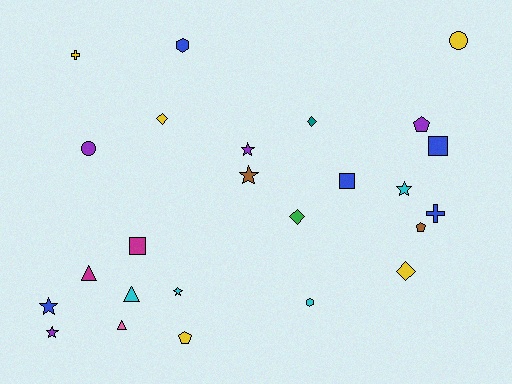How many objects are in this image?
There are 25 objects.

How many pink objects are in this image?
There is 1 pink object.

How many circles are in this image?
There are 2 circles.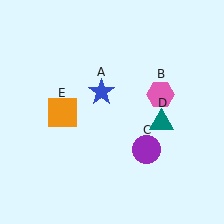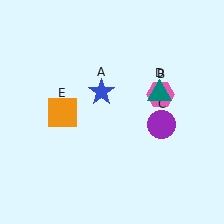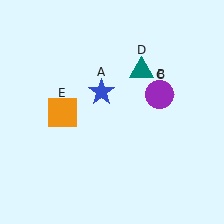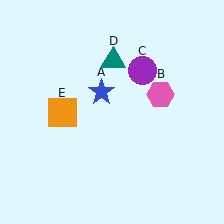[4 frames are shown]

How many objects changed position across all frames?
2 objects changed position: purple circle (object C), teal triangle (object D).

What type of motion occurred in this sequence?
The purple circle (object C), teal triangle (object D) rotated counterclockwise around the center of the scene.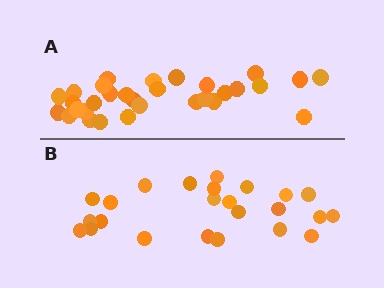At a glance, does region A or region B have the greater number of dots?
Region A (the top region) has more dots.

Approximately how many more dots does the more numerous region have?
Region A has roughly 8 or so more dots than region B.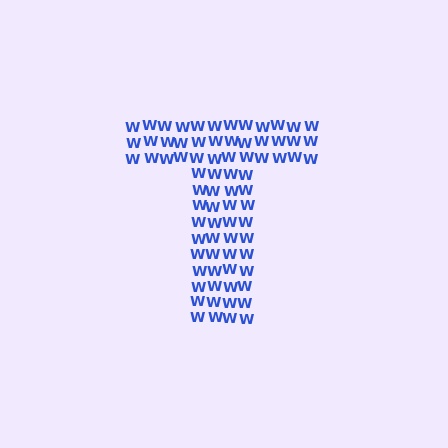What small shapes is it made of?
It is made of small letter W's.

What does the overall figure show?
The overall figure shows the letter T.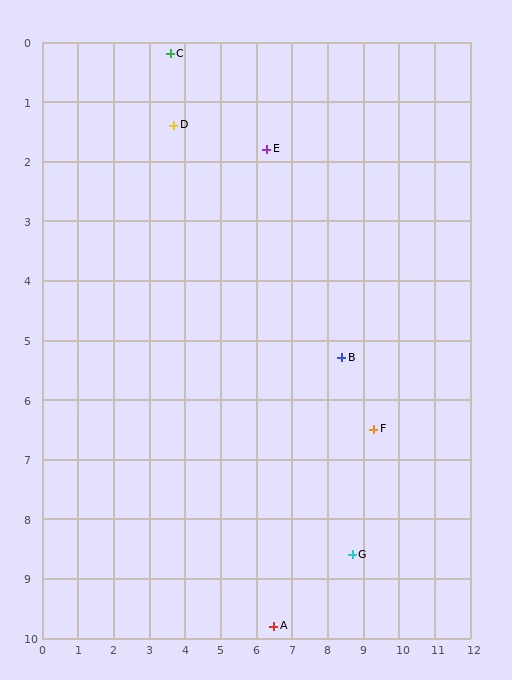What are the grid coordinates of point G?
Point G is at approximately (8.7, 8.6).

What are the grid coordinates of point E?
Point E is at approximately (6.3, 1.8).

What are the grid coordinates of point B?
Point B is at approximately (8.4, 5.3).